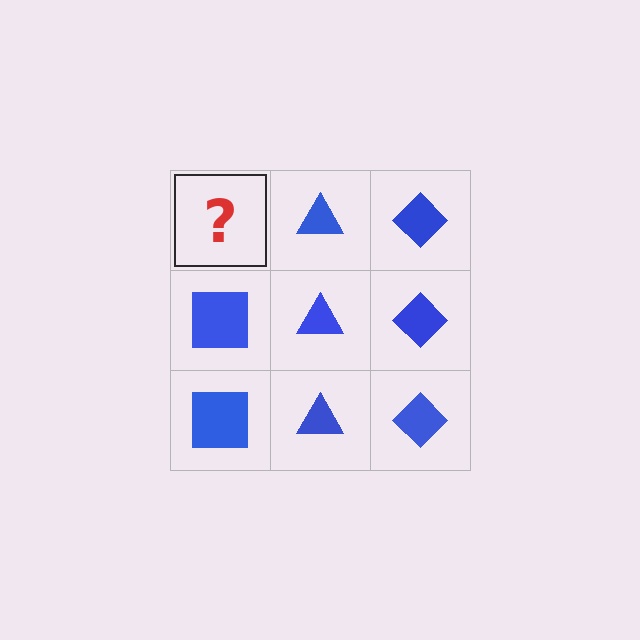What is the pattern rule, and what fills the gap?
The rule is that each column has a consistent shape. The gap should be filled with a blue square.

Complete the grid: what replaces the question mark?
The question mark should be replaced with a blue square.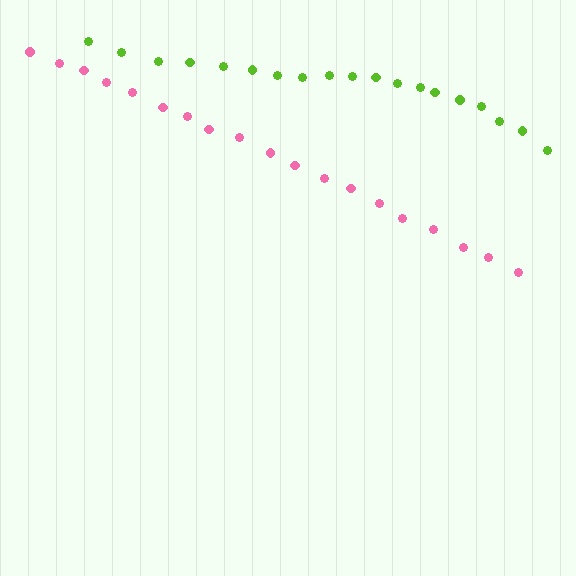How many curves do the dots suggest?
There are 2 distinct paths.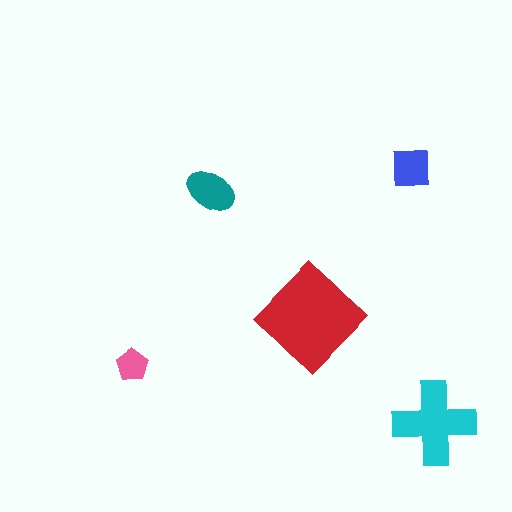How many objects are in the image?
There are 5 objects in the image.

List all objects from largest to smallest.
The red diamond, the cyan cross, the teal ellipse, the blue square, the pink pentagon.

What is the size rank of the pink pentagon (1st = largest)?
5th.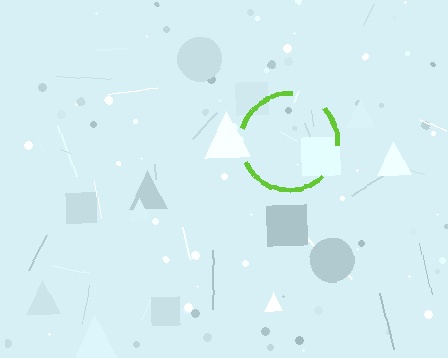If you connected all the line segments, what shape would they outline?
They would outline a circle.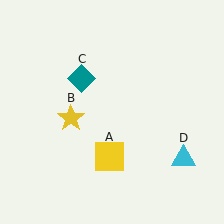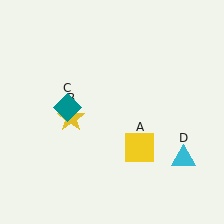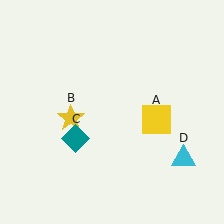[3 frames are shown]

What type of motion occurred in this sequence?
The yellow square (object A), teal diamond (object C) rotated counterclockwise around the center of the scene.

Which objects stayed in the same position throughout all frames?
Yellow star (object B) and cyan triangle (object D) remained stationary.